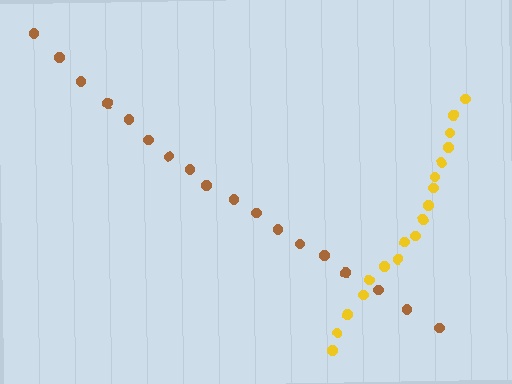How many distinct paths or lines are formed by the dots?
There are 2 distinct paths.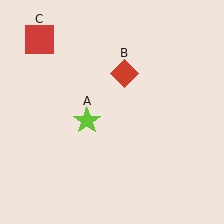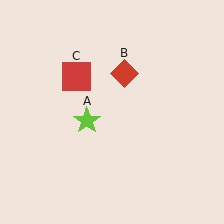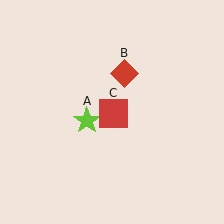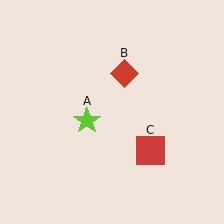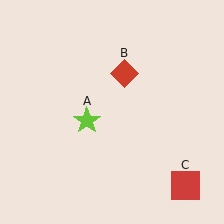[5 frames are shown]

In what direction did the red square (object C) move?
The red square (object C) moved down and to the right.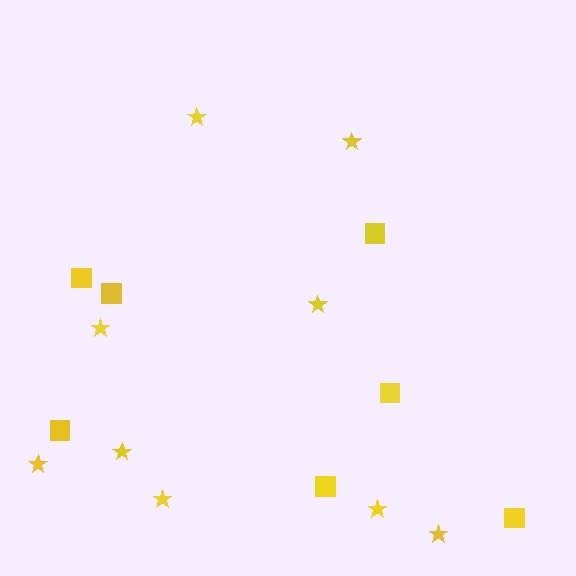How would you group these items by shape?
There are 2 groups: one group of squares (7) and one group of stars (9).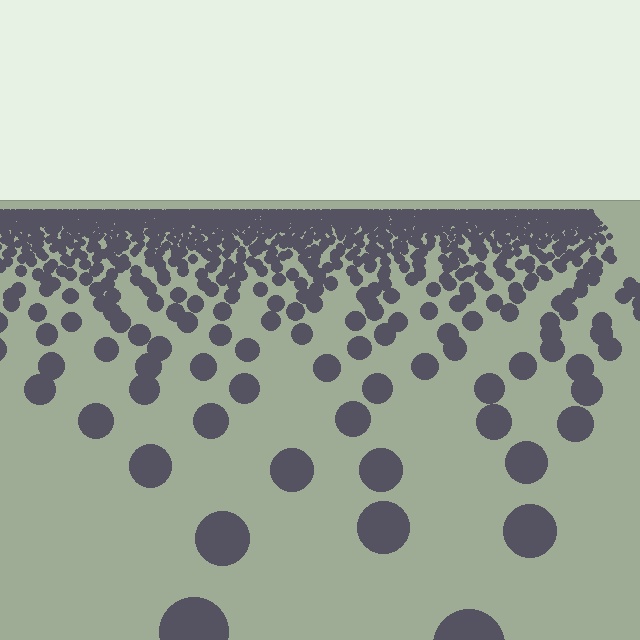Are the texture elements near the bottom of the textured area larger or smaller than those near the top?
Larger. Near the bottom, elements are closer to the viewer and appear at a bigger on-screen size.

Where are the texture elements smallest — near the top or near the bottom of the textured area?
Near the top.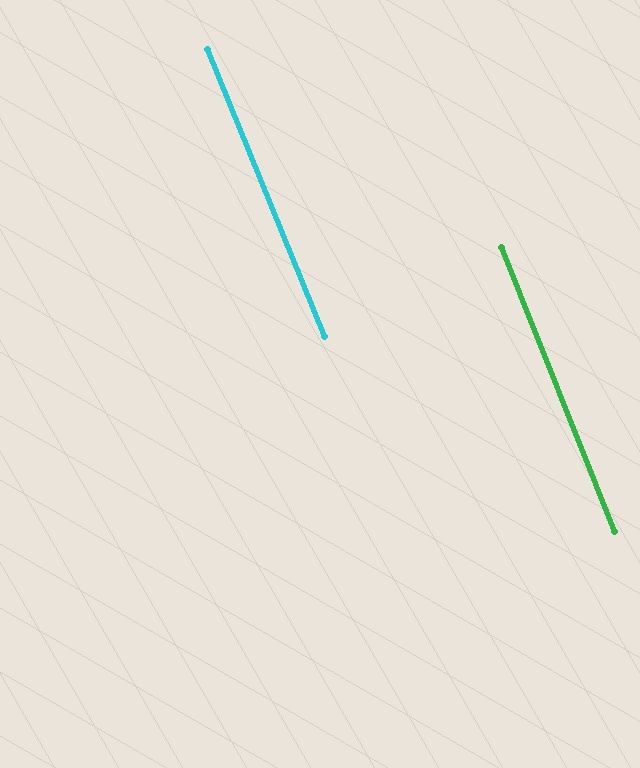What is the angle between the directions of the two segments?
Approximately 0 degrees.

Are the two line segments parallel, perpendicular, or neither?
Parallel — their directions differ by only 0.4°.